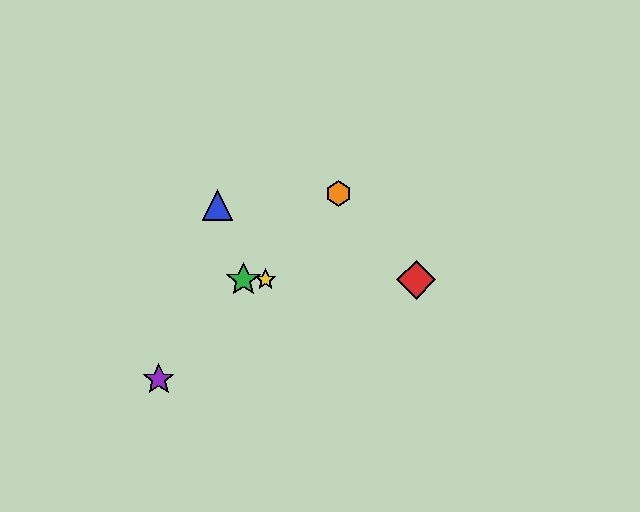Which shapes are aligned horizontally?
The red diamond, the green star, the yellow star are aligned horizontally.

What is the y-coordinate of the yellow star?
The yellow star is at y≈280.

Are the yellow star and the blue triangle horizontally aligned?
No, the yellow star is at y≈280 and the blue triangle is at y≈205.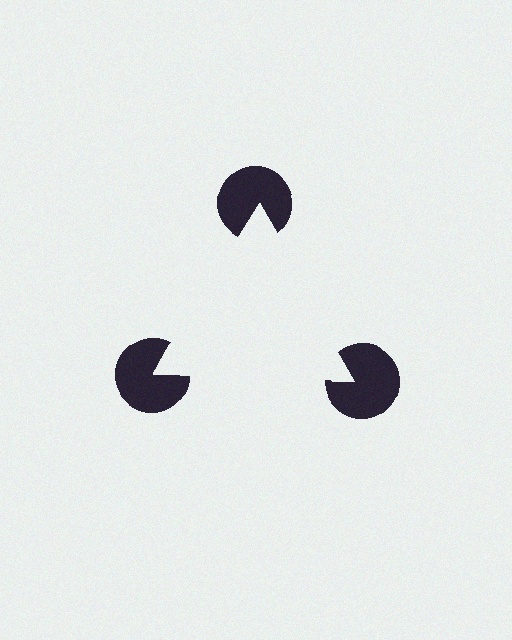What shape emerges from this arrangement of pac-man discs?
An illusory triangle — its edges are inferred from the aligned wedge cuts in the pac-man discs, not physically drawn.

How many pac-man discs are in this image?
There are 3 — one at each vertex of the illusory triangle.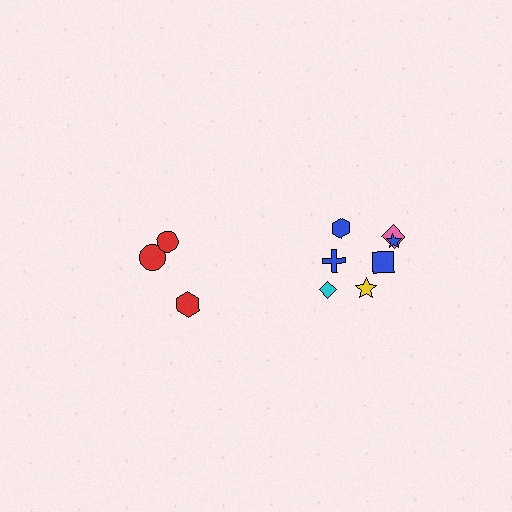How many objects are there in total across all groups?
There are 10 objects.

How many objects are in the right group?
There are 7 objects.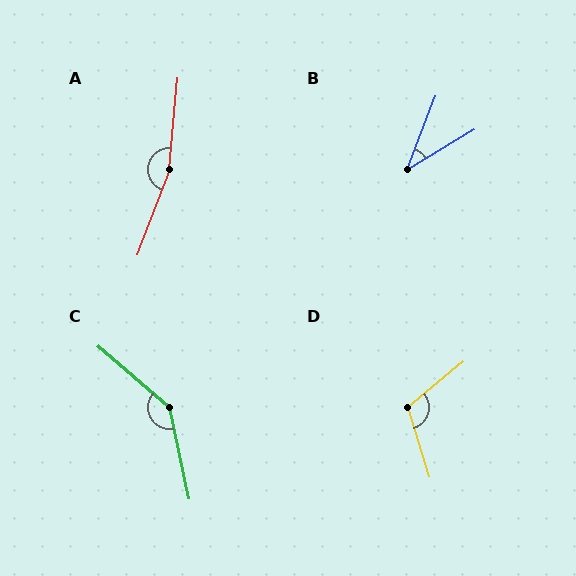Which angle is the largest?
A, at approximately 165 degrees.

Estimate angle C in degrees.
Approximately 143 degrees.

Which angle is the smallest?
B, at approximately 38 degrees.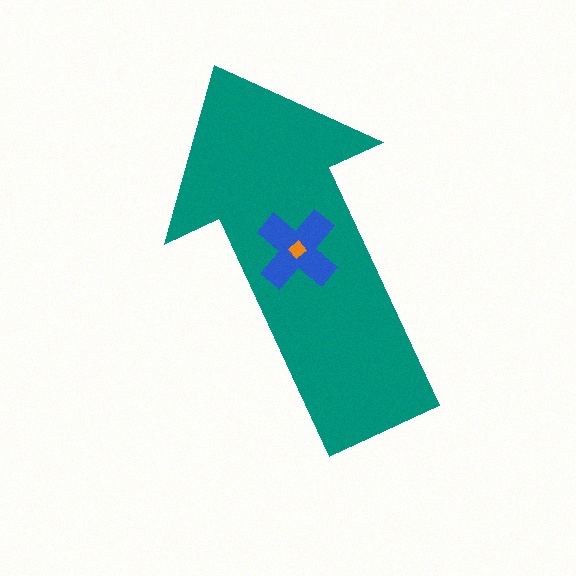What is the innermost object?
The orange diamond.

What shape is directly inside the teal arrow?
The blue cross.